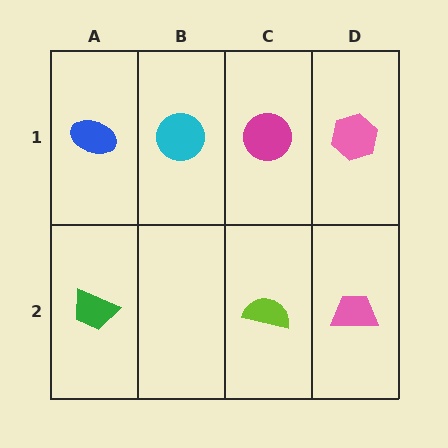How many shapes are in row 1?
4 shapes.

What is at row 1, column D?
A pink hexagon.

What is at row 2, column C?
A lime semicircle.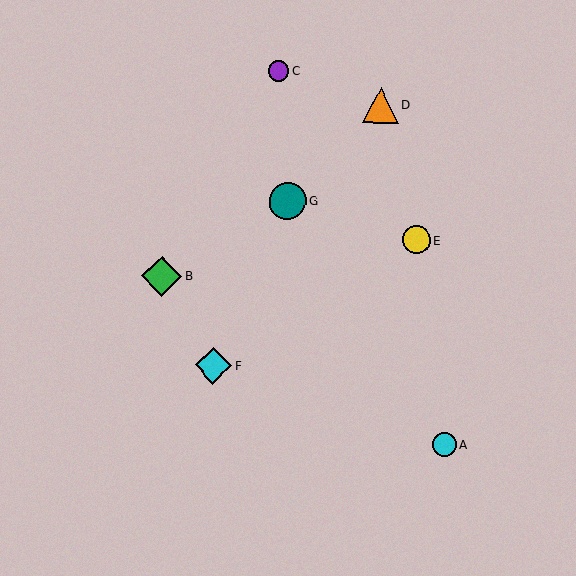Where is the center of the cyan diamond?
The center of the cyan diamond is at (213, 366).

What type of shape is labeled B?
Shape B is a green diamond.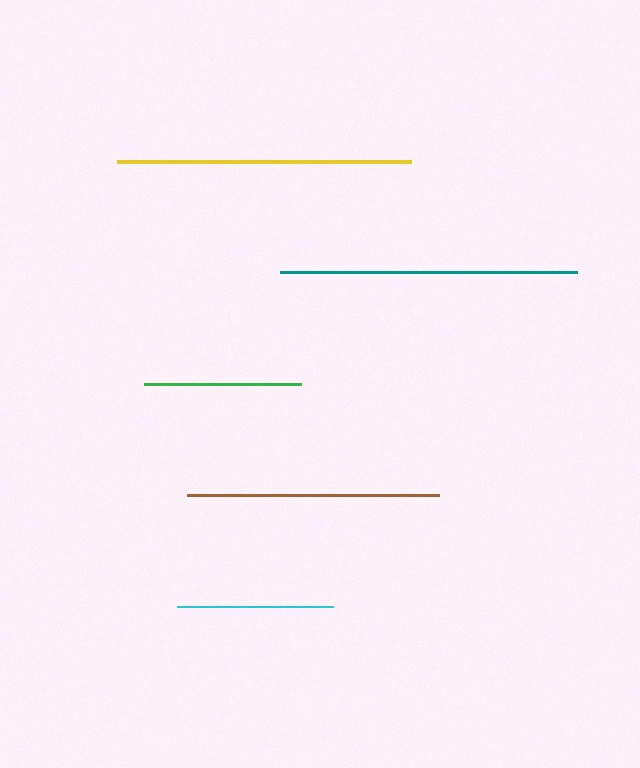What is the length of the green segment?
The green segment is approximately 157 pixels long.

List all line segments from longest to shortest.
From longest to shortest: teal, yellow, brown, green, cyan.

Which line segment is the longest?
The teal line is the longest at approximately 297 pixels.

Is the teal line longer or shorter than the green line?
The teal line is longer than the green line.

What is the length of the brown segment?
The brown segment is approximately 252 pixels long.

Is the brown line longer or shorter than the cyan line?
The brown line is longer than the cyan line.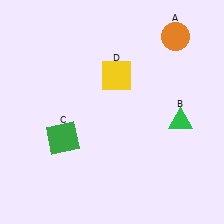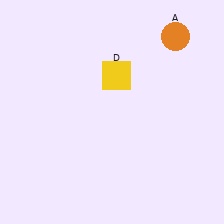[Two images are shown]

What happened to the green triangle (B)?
The green triangle (B) was removed in Image 2. It was in the bottom-right area of Image 1.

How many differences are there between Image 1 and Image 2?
There are 2 differences between the two images.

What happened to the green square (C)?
The green square (C) was removed in Image 2. It was in the bottom-left area of Image 1.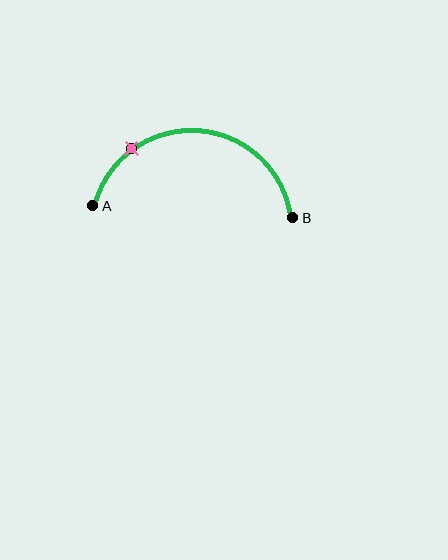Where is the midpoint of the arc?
The arc midpoint is the point on the curve farthest from the straight line joining A and B. It sits above that line.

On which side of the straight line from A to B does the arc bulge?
The arc bulges above the straight line connecting A and B.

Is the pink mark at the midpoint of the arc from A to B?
No. The pink mark lies on the arc but is closer to endpoint A. The arc midpoint would be at the point on the curve equidistant along the arc from both A and B.